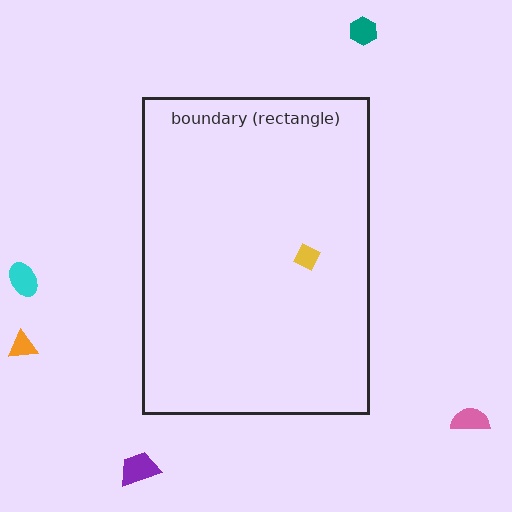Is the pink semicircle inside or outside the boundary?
Outside.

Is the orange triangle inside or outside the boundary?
Outside.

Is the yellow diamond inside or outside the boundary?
Inside.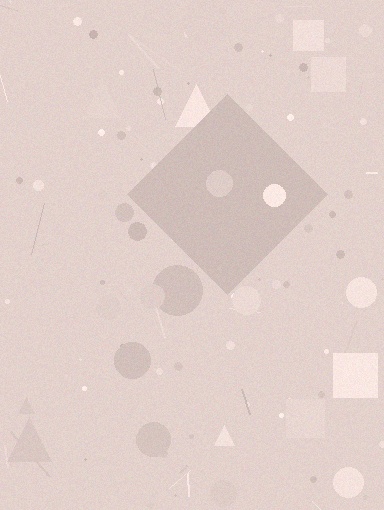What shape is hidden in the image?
A diamond is hidden in the image.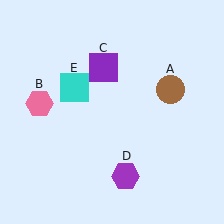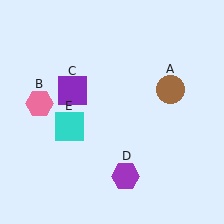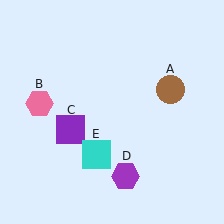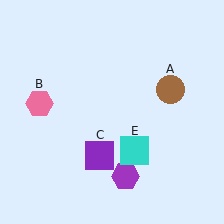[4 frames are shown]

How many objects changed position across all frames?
2 objects changed position: purple square (object C), cyan square (object E).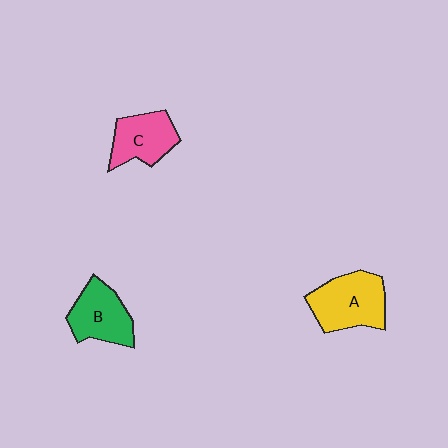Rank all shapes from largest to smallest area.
From largest to smallest: A (yellow), B (green), C (pink).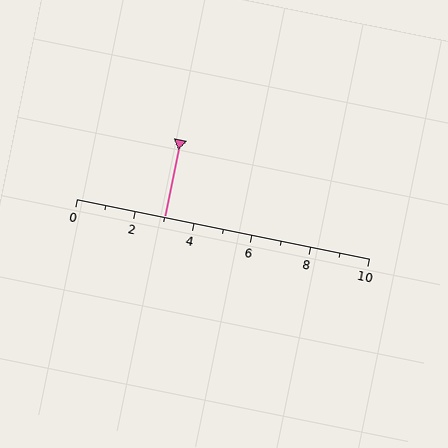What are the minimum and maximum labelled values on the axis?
The axis runs from 0 to 10.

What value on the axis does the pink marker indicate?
The marker indicates approximately 3.